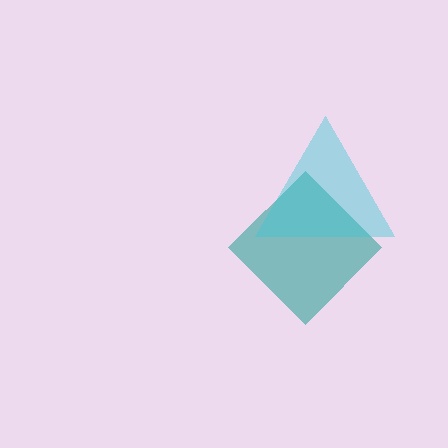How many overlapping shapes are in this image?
There are 2 overlapping shapes in the image.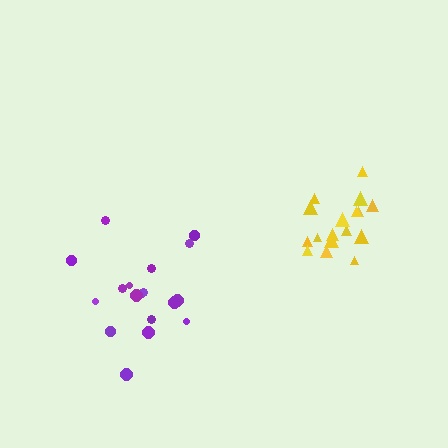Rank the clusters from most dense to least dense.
yellow, purple.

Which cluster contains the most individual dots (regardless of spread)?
Purple (18).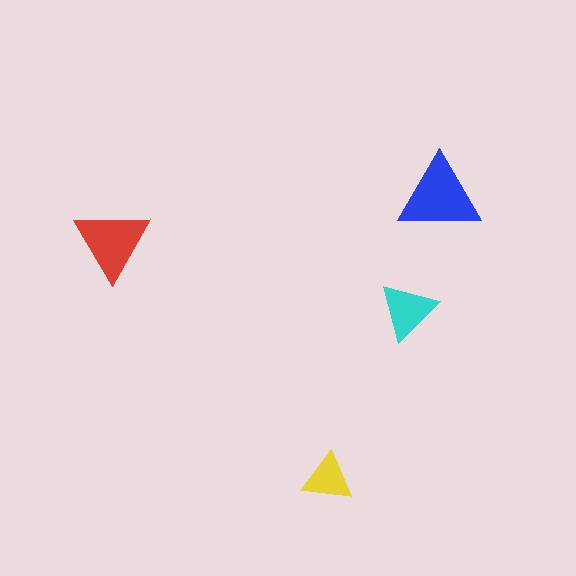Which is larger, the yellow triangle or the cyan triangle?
The cyan one.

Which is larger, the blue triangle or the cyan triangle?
The blue one.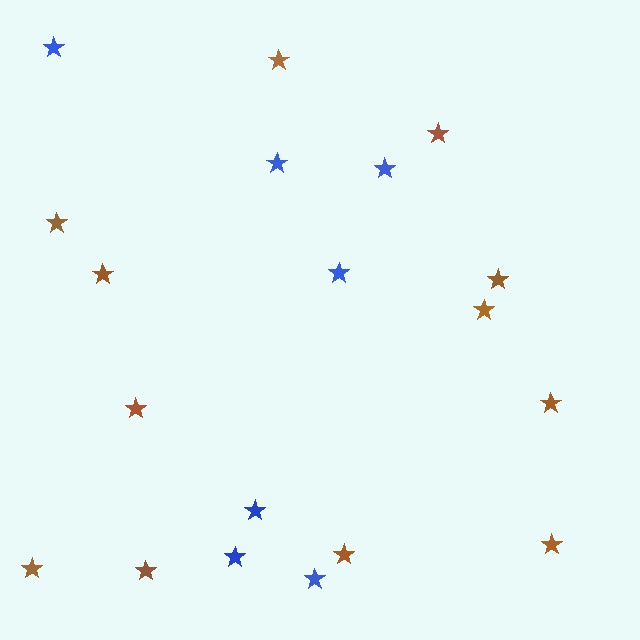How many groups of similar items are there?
There are 2 groups: one group of blue stars (7) and one group of brown stars (12).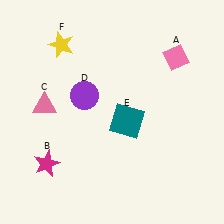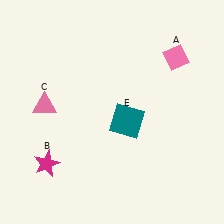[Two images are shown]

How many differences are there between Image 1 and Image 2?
There are 2 differences between the two images.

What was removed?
The purple circle (D), the yellow star (F) were removed in Image 2.